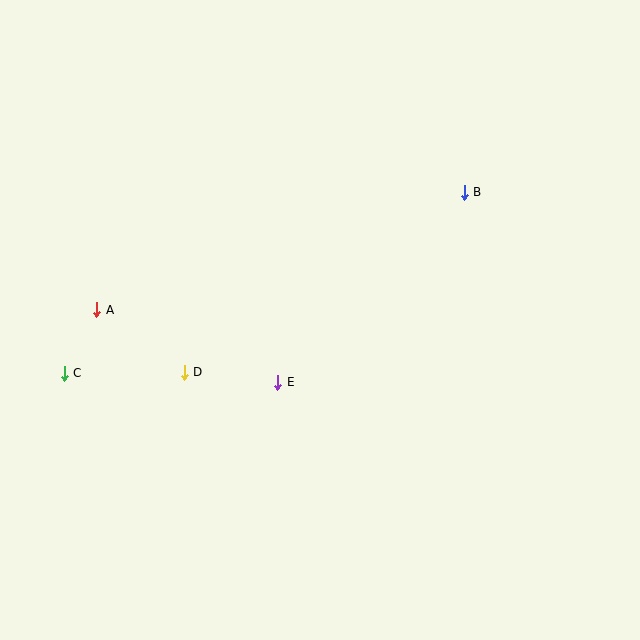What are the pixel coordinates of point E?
Point E is at (278, 382).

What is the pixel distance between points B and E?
The distance between B and E is 267 pixels.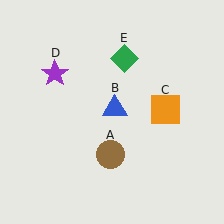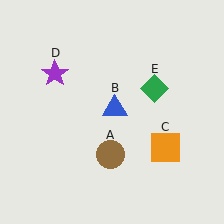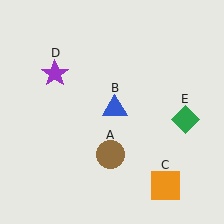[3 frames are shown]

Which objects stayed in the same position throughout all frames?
Brown circle (object A) and blue triangle (object B) and purple star (object D) remained stationary.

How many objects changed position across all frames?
2 objects changed position: orange square (object C), green diamond (object E).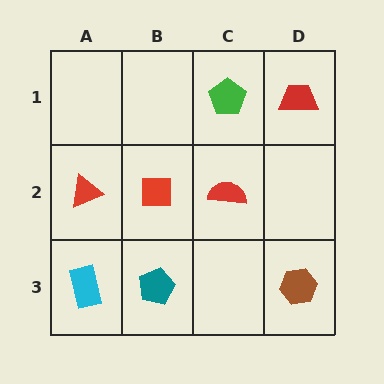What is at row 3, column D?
A brown hexagon.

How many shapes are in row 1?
2 shapes.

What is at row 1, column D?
A red trapezoid.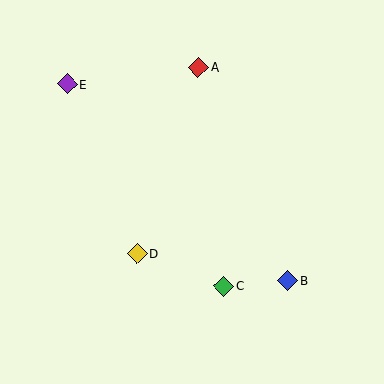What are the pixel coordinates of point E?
Point E is at (68, 84).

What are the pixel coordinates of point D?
Point D is at (137, 253).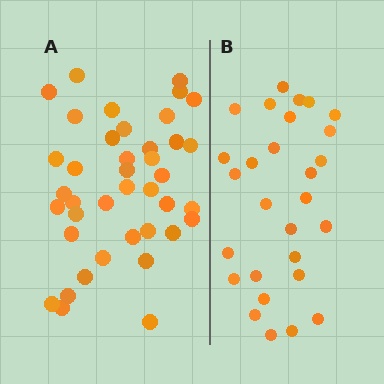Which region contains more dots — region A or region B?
Region A (the left region) has more dots.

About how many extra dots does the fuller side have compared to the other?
Region A has roughly 12 or so more dots than region B.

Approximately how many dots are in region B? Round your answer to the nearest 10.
About 30 dots. (The exact count is 28, which rounds to 30.)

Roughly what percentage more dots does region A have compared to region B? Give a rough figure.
About 45% more.